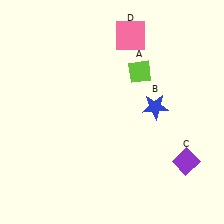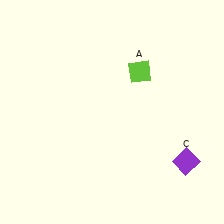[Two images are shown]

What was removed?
The pink square (D), the blue star (B) were removed in Image 2.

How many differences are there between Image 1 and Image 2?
There are 2 differences between the two images.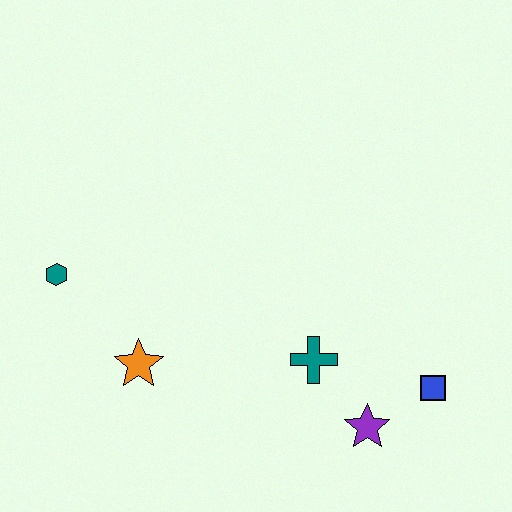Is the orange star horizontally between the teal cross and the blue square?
No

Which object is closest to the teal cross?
The purple star is closest to the teal cross.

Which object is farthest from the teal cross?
The teal hexagon is farthest from the teal cross.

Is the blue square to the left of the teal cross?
No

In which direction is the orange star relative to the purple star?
The orange star is to the left of the purple star.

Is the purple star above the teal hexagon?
No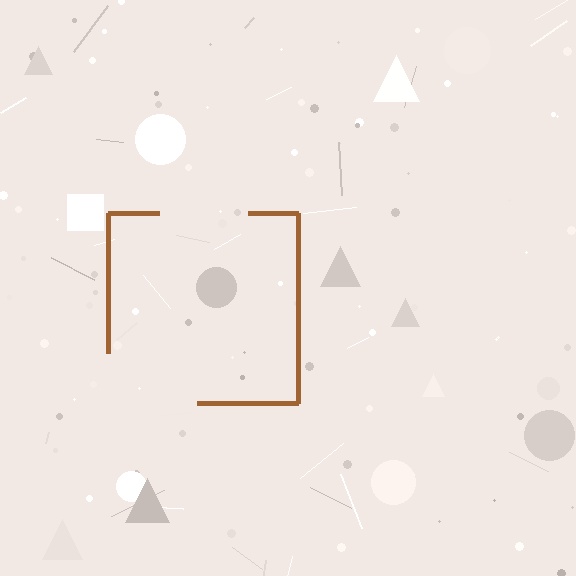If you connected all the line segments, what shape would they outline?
They would outline a square.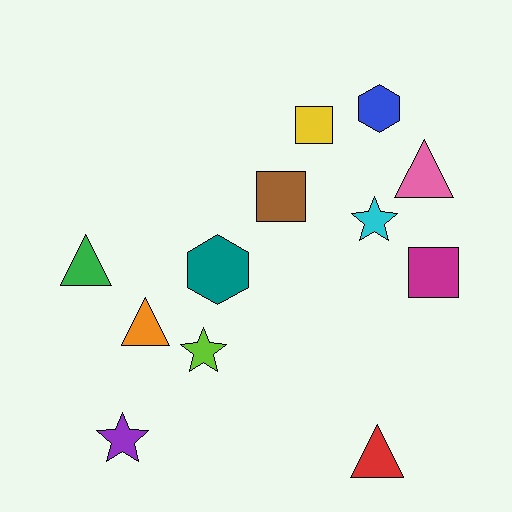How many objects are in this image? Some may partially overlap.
There are 12 objects.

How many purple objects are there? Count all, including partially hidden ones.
There is 1 purple object.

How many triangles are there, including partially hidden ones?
There are 4 triangles.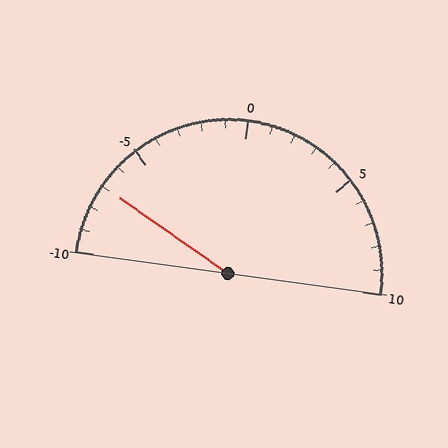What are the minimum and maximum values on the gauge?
The gauge ranges from -10 to 10.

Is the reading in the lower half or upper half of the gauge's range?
The reading is in the lower half of the range (-10 to 10).